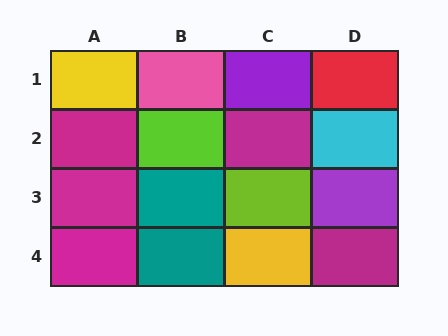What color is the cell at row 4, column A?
Magenta.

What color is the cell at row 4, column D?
Magenta.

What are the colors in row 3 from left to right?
Magenta, teal, lime, purple.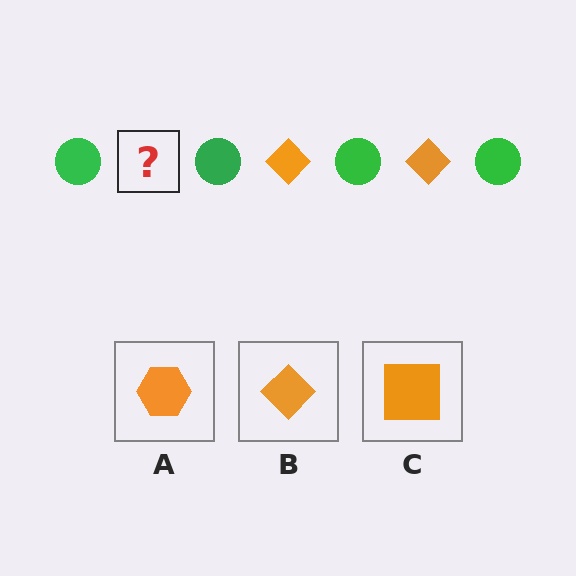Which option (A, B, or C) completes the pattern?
B.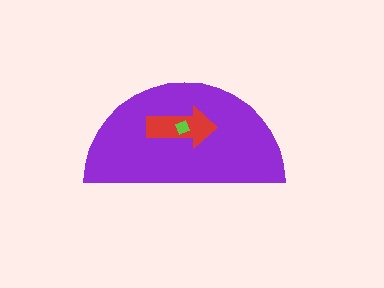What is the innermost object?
The lime diamond.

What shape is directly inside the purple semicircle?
The red arrow.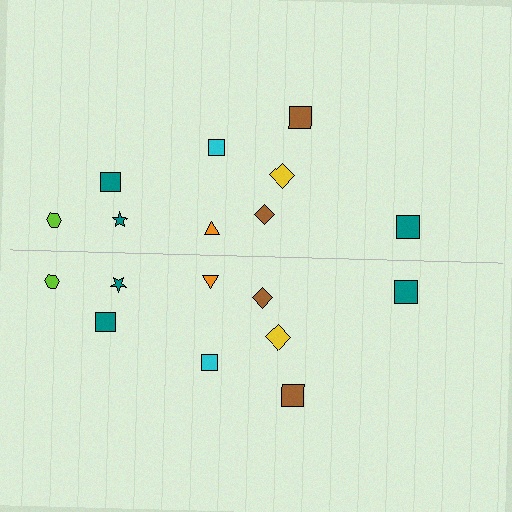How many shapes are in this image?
There are 18 shapes in this image.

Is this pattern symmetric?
Yes, this pattern has bilateral (reflection) symmetry.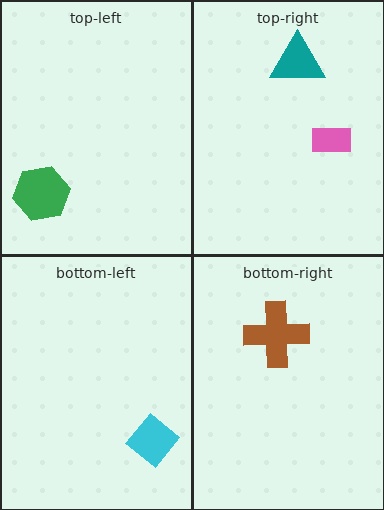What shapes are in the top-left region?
The green hexagon.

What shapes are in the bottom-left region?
The cyan diamond.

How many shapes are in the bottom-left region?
1.